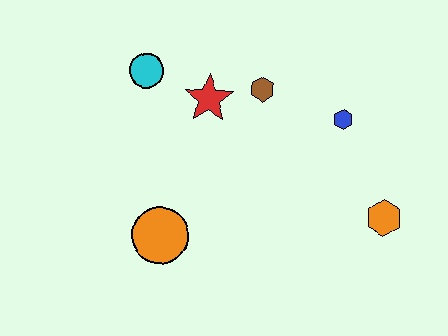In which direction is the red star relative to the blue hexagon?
The red star is to the left of the blue hexagon.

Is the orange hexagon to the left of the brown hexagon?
No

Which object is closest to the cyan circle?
The red star is closest to the cyan circle.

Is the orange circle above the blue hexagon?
No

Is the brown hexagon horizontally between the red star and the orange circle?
No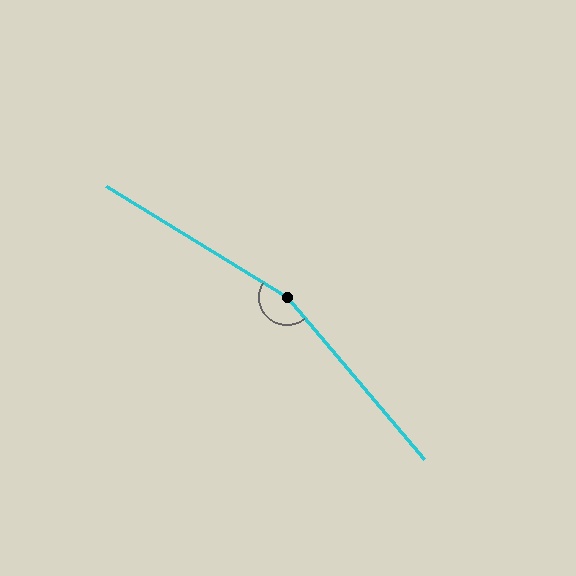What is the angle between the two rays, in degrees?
Approximately 162 degrees.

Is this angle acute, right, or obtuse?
It is obtuse.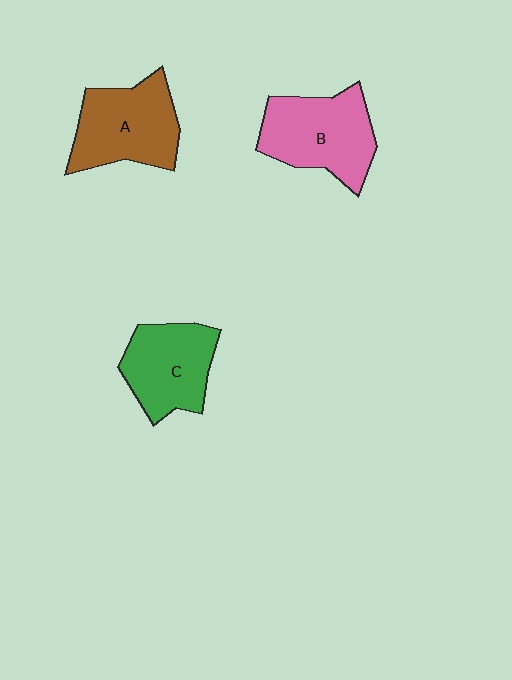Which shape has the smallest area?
Shape C (green).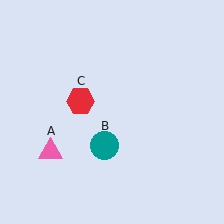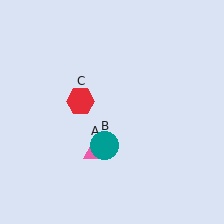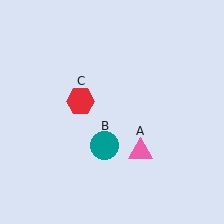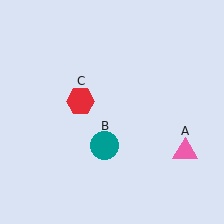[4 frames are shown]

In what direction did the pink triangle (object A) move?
The pink triangle (object A) moved right.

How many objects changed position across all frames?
1 object changed position: pink triangle (object A).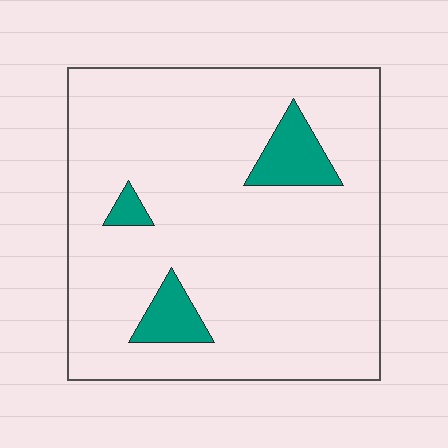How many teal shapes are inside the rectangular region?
3.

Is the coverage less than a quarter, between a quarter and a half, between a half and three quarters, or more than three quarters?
Less than a quarter.